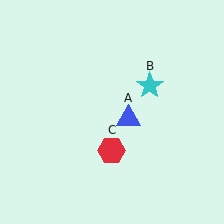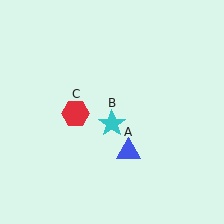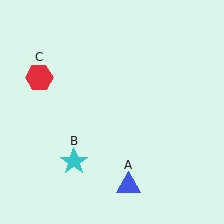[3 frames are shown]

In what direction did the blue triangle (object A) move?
The blue triangle (object A) moved down.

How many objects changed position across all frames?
3 objects changed position: blue triangle (object A), cyan star (object B), red hexagon (object C).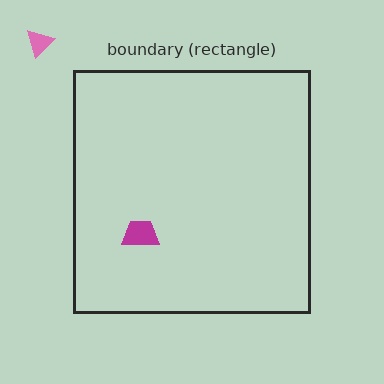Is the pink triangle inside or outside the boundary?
Outside.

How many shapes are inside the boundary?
1 inside, 1 outside.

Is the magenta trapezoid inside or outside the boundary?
Inside.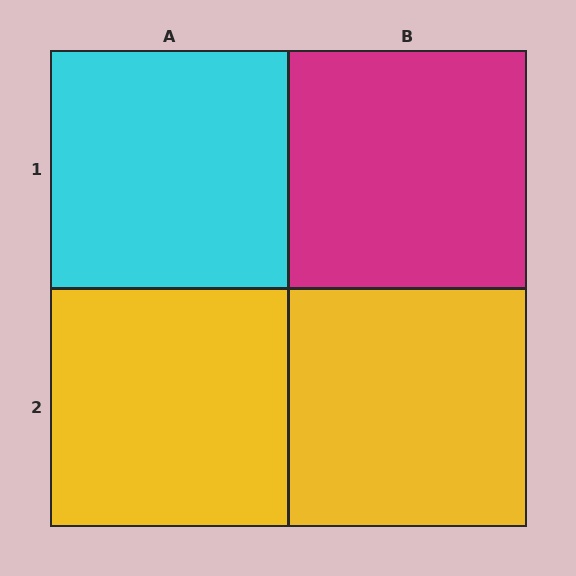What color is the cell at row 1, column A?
Cyan.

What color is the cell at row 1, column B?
Magenta.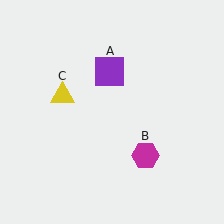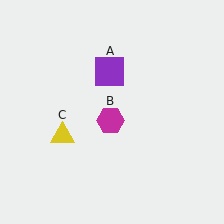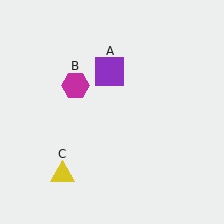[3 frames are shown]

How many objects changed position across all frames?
2 objects changed position: magenta hexagon (object B), yellow triangle (object C).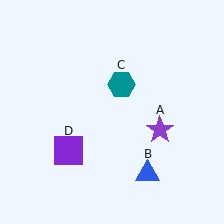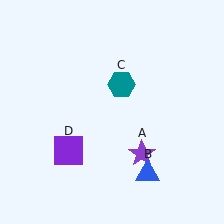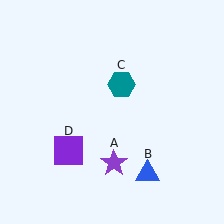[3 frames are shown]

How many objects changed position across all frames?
1 object changed position: purple star (object A).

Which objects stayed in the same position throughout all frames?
Blue triangle (object B) and teal hexagon (object C) and purple square (object D) remained stationary.